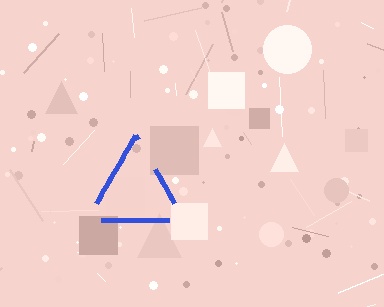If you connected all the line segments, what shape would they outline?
They would outline a triangle.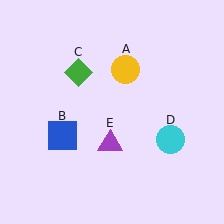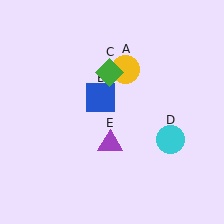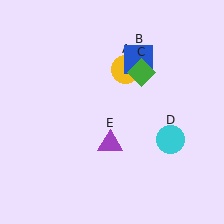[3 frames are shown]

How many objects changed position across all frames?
2 objects changed position: blue square (object B), green diamond (object C).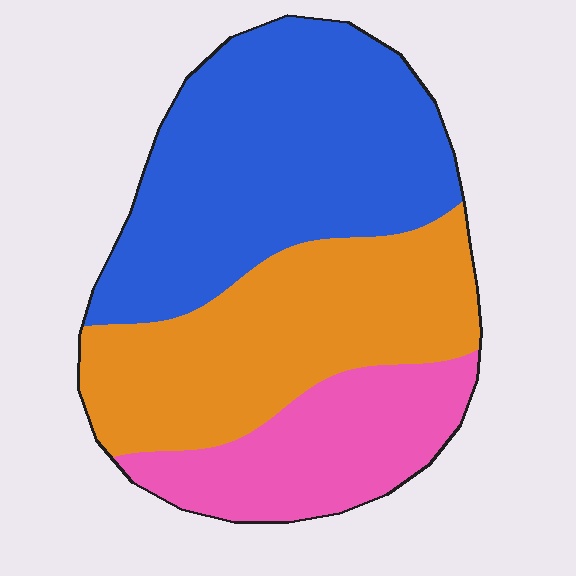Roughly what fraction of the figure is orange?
Orange covers 35% of the figure.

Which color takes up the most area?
Blue, at roughly 45%.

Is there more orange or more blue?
Blue.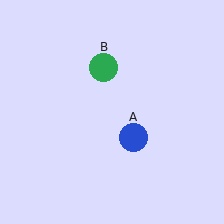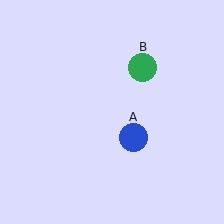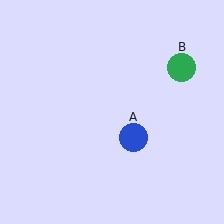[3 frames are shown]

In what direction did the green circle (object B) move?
The green circle (object B) moved right.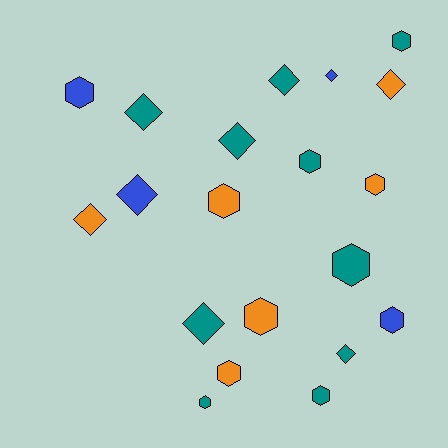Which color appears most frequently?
Teal, with 10 objects.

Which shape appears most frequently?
Hexagon, with 11 objects.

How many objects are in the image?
There are 20 objects.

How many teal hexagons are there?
There are 5 teal hexagons.